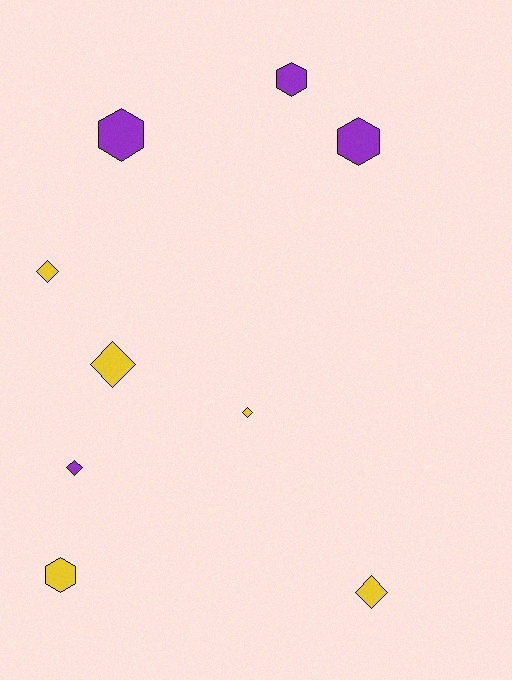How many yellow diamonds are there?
There are 4 yellow diamonds.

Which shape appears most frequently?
Diamond, with 5 objects.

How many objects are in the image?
There are 9 objects.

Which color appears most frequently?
Yellow, with 5 objects.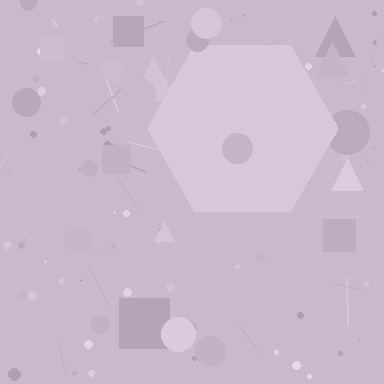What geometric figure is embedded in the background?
A hexagon is embedded in the background.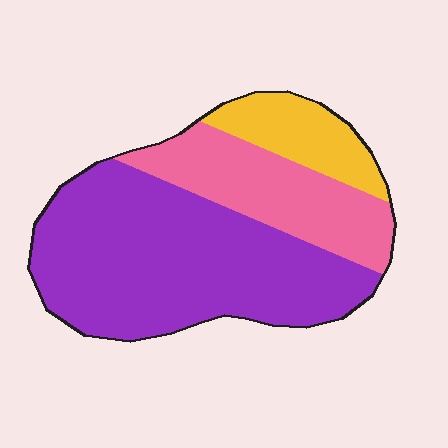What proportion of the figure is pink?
Pink covers roughly 25% of the figure.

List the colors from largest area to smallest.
From largest to smallest: purple, pink, yellow.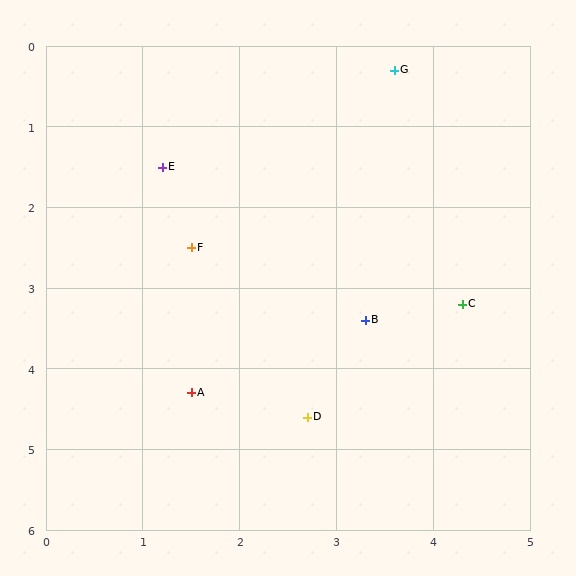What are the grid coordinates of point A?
Point A is at approximately (1.5, 4.3).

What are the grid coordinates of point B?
Point B is at approximately (3.3, 3.4).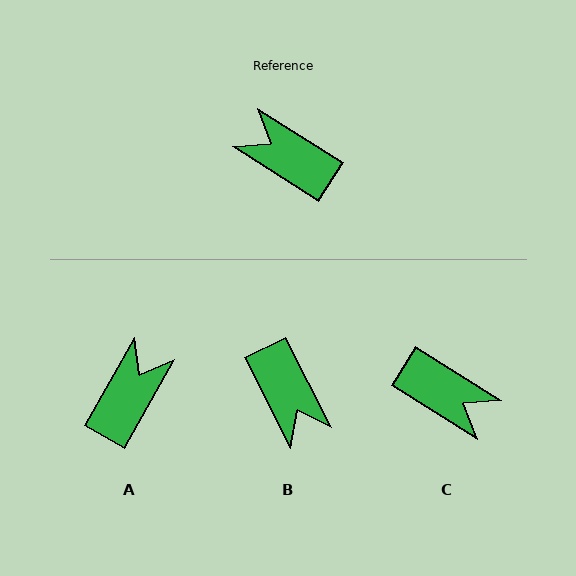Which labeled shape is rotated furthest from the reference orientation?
C, about 180 degrees away.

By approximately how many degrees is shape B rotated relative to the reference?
Approximately 149 degrees counter-clockwise.